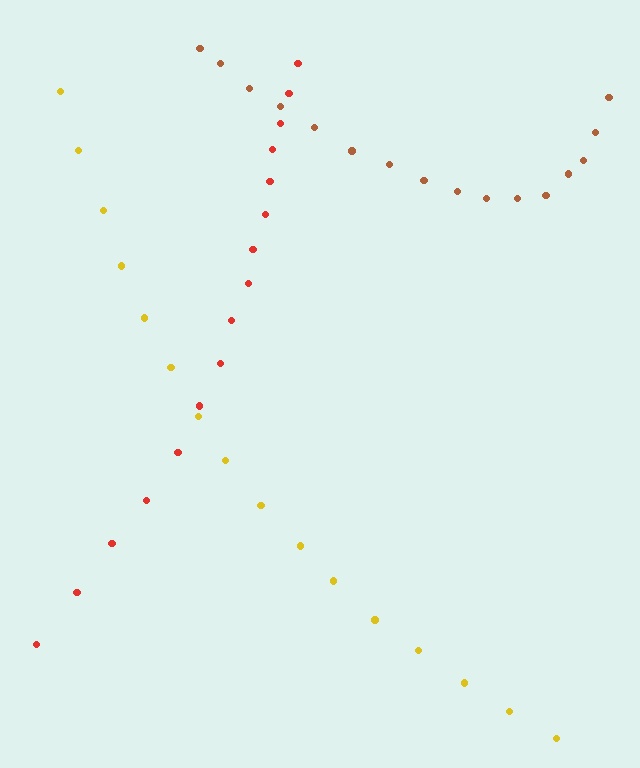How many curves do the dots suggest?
There are 3 distinct paths.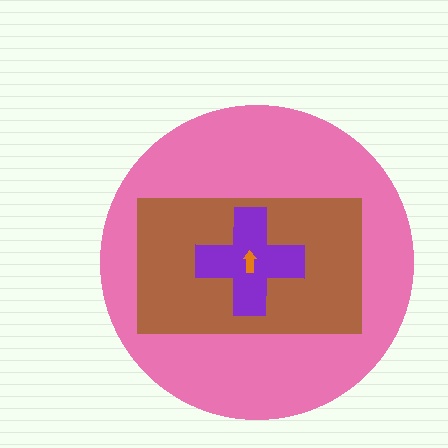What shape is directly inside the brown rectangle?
The purple cross.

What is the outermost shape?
The pink circle.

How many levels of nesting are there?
4.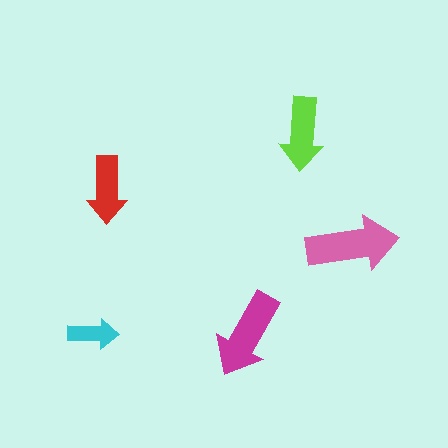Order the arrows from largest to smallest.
the pink one, the magenta one, the lime one, the red one, the cyan one.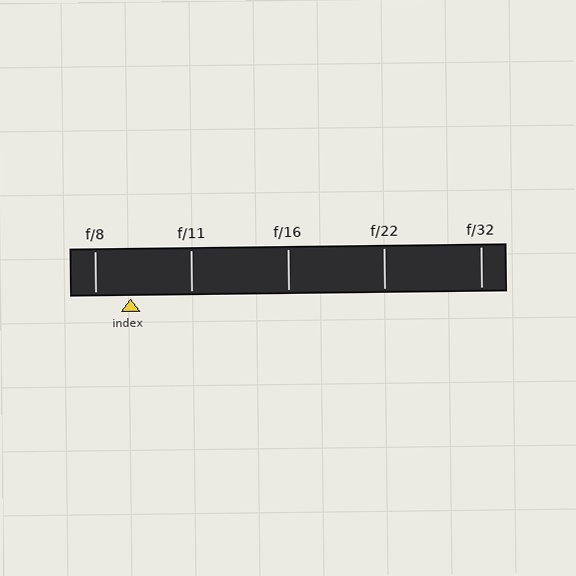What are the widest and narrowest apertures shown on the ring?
The widest aperture shown is f/8 and the narrowest is f/32.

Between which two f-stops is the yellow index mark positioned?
The index mark is between f/8 and f/11.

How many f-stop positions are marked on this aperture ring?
There are 5 f-stop positions marked.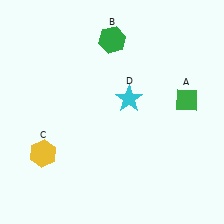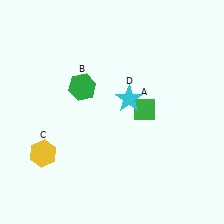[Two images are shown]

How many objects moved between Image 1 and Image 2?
2 objects moved between the two images.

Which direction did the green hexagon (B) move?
The green hexagon (B) moved down.